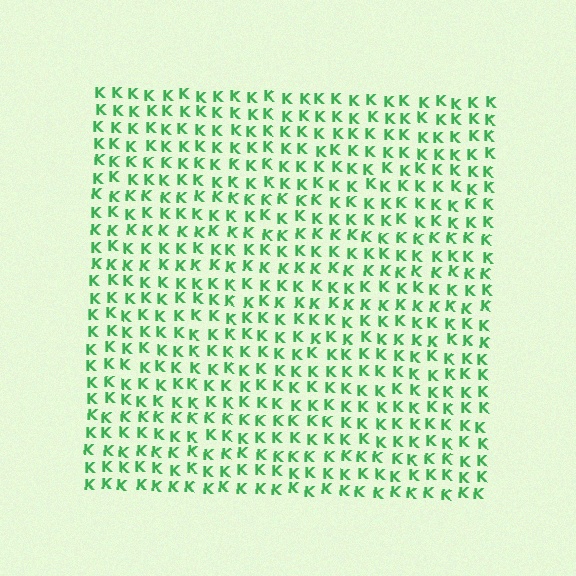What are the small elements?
The small elements are letter K's.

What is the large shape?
The large shape is a square.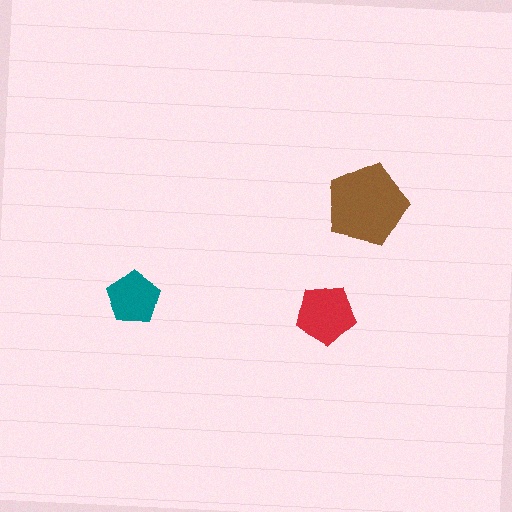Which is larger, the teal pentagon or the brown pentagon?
The brown one.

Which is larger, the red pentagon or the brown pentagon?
The brown one.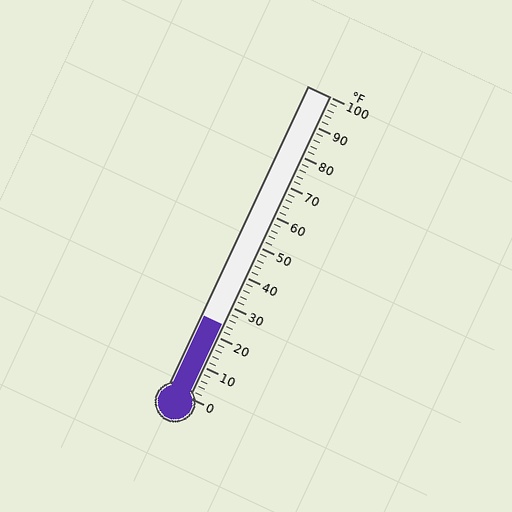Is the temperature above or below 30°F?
The temperature is below 30°F.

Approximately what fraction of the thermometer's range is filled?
The thermometer is filled to approximately 25% of its range.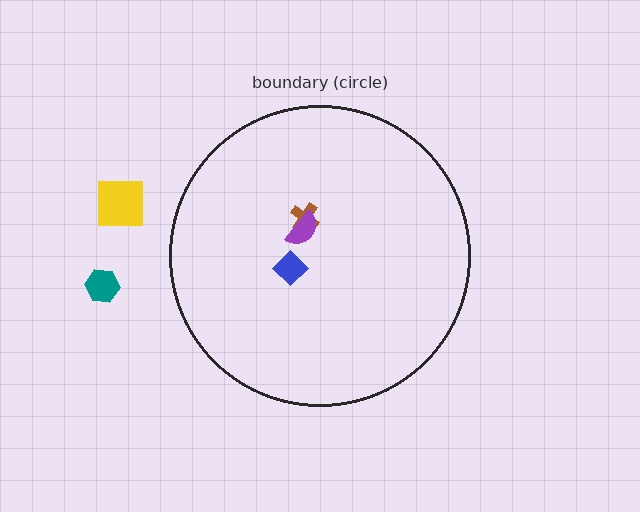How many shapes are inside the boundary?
3 inside, 3 outside.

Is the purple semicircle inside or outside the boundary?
Inside.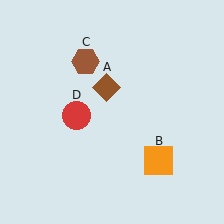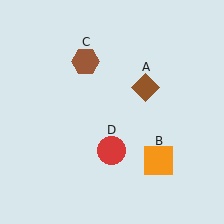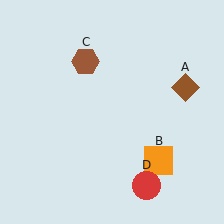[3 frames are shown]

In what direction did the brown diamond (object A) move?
The brown diamond (object A) moved right.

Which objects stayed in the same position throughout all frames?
Orange square (object B) and brown hexagon (object C) remained stationary.